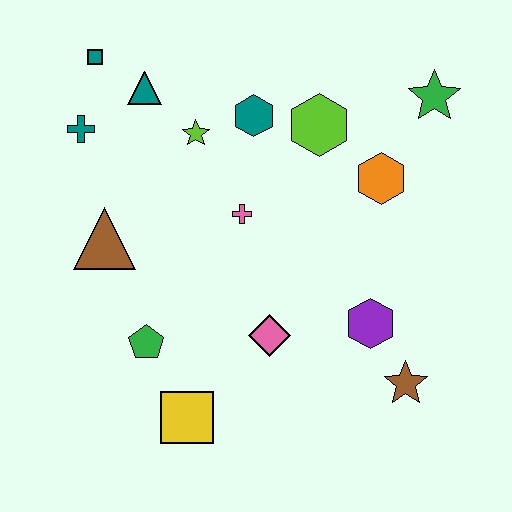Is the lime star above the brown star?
Yes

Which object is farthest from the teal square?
The brown star is farthest from the teal square.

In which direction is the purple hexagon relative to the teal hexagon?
The purple hexagon is below the teal hexagon.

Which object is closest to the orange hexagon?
The lime hexagon is closest to the orange hexagon.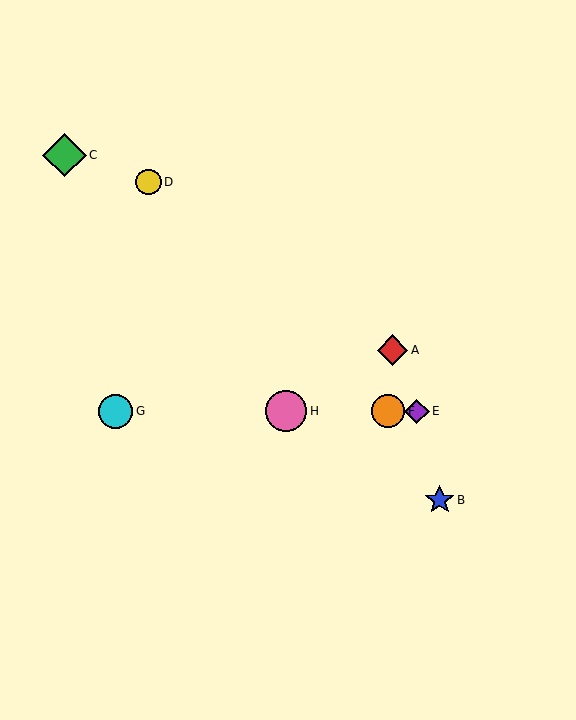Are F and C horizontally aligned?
No, F is at y≈411 and C is at y≈155.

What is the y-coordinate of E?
Object E is at y≈411.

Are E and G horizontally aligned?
Yes, both are at y≈411.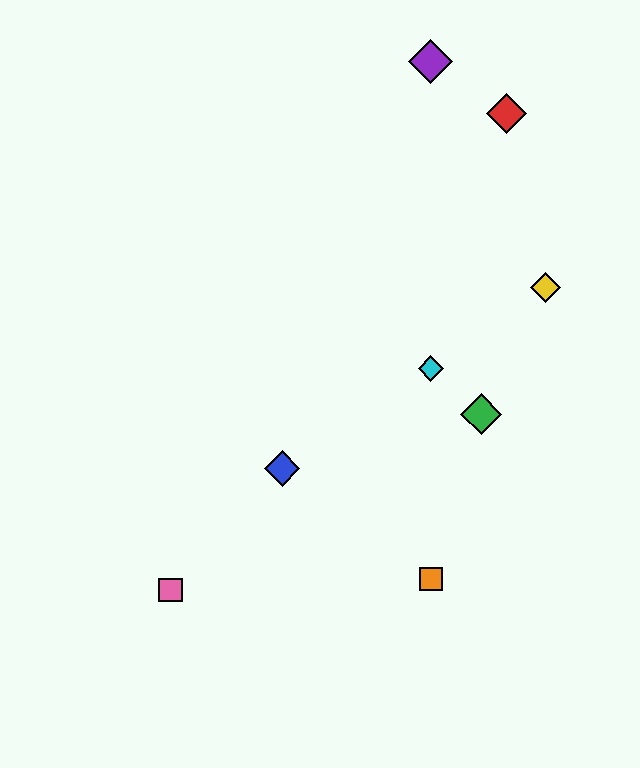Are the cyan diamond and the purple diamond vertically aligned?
Yes, both are at x≈431.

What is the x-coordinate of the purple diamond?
The purple diamond is at x≈431.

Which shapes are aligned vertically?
The purple diamond, the orange square, the cyan diamond are aligned vertically.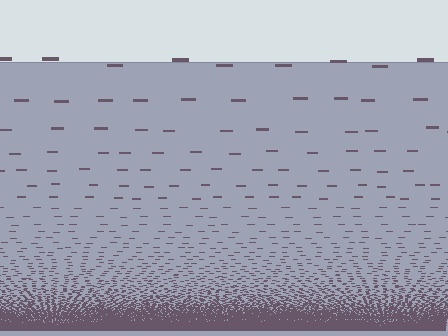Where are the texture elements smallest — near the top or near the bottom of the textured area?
Near the bottom.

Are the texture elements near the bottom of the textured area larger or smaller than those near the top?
Smaller. The gradient is inverted — elements near the bottom are smaller and denser.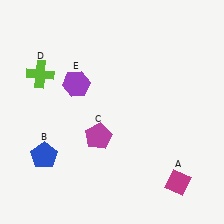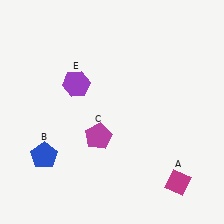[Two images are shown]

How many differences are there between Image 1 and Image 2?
There is 1 difference between the two images.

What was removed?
The lime cross (D) was removed in Image 2.